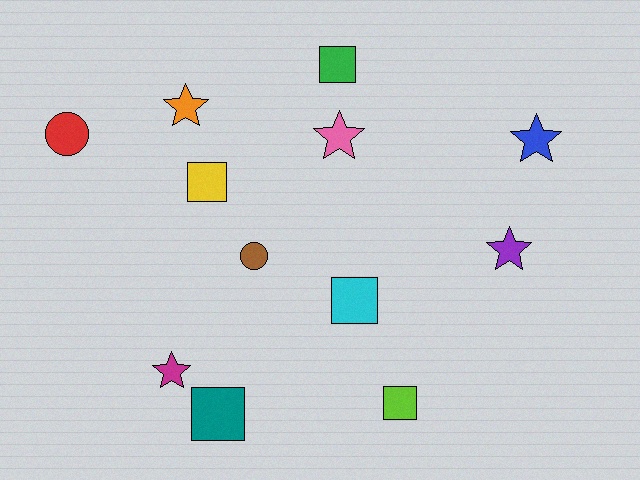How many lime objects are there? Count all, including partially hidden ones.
There is 1 lime object.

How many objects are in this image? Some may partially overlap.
There are 12 objects.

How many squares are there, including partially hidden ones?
There are 5 squares.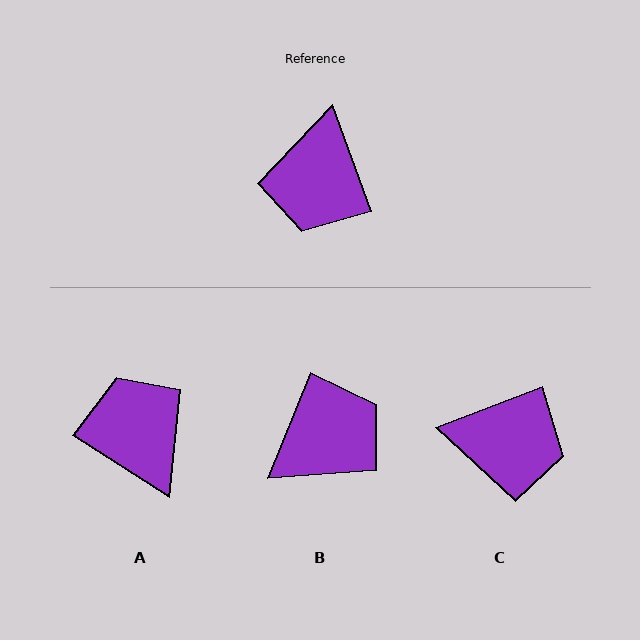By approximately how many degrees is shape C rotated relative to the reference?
Approximately 91 degrees counter-clockwise.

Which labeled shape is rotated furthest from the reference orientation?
A, about 143 degrees away.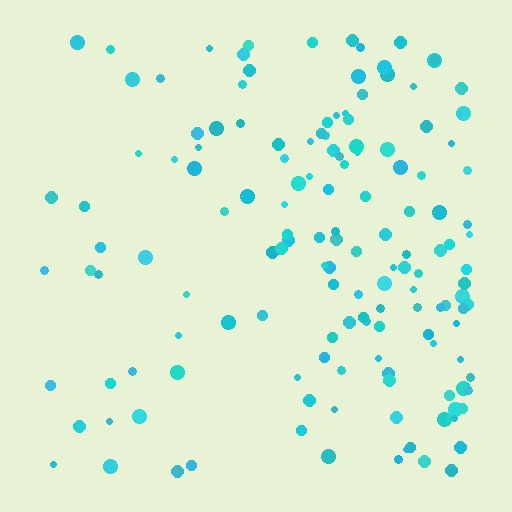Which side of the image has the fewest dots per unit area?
The left.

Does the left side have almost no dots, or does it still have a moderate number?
Still a moderate number, just noticeably fewer than the right.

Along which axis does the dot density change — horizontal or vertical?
Horizontal.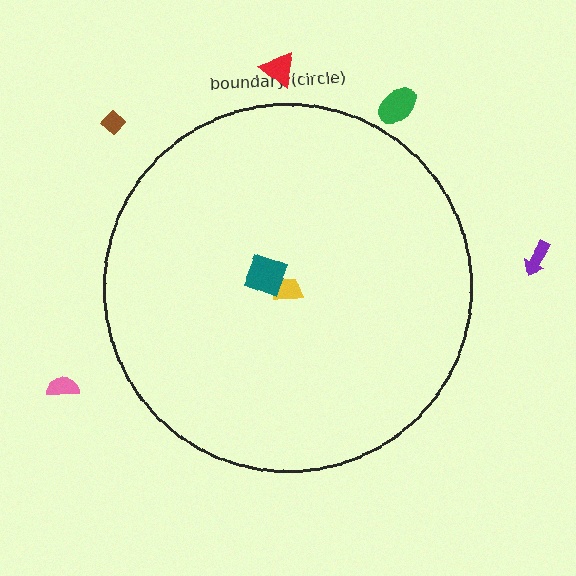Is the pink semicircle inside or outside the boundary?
Outside.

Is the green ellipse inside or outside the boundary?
Outside.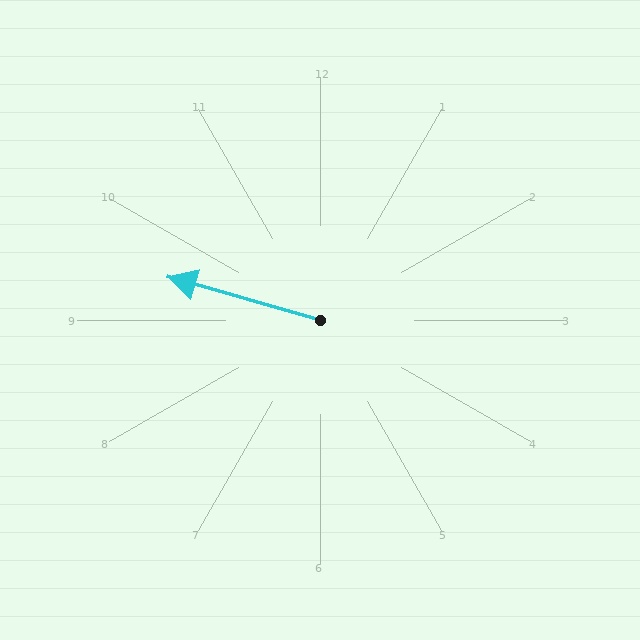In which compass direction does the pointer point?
West.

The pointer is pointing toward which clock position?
Roughly 10 o'clock.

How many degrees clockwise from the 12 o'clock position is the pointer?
Approximately 286 degrees.